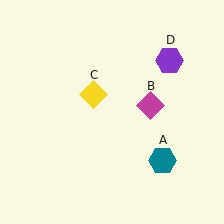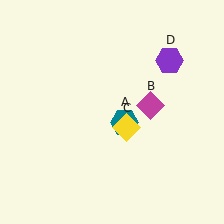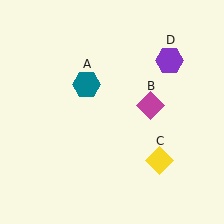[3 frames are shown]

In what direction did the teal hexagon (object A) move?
The teal hexagon (object A) moved up and to the left.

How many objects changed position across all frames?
2 objects changed position: teal hexagon (object A), yellow diamond (object C).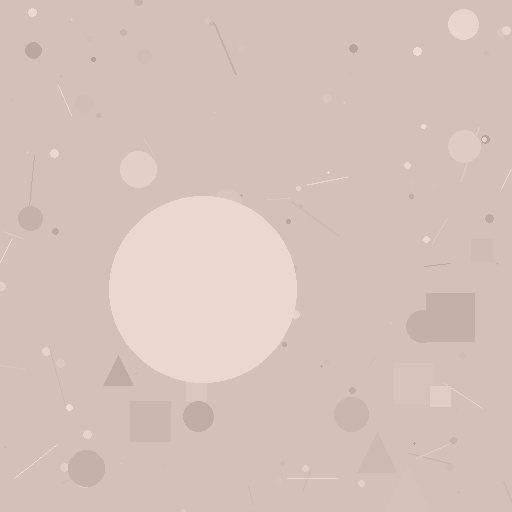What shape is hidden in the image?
A circle is hidden in the image.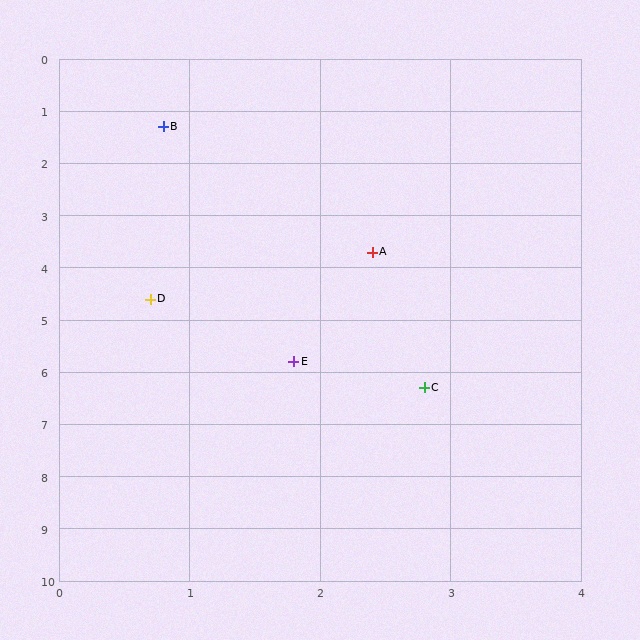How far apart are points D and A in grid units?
Points D and A are about 1.9 grid units apart.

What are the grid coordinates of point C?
Point C is at approximately (2.8, 6.3).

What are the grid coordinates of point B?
Point B is at approximately (0.8, 1.3).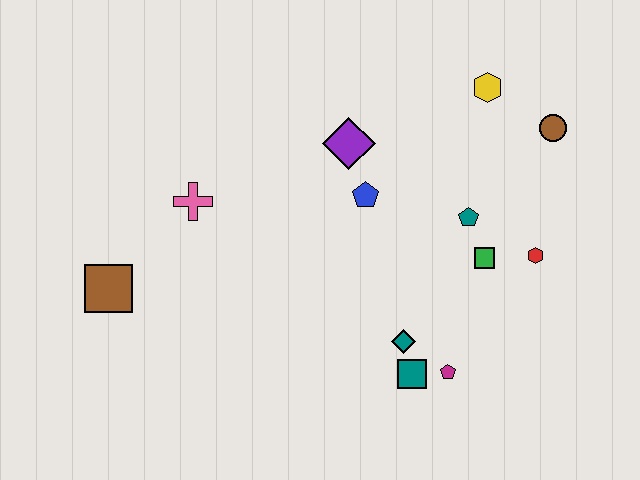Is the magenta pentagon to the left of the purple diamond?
No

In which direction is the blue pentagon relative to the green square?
The blue pentagon is to the left of the green square.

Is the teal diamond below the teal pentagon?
Yes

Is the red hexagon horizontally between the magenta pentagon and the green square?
No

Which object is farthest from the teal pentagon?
The brown square is farthest from the teal pentagon.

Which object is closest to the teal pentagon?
The green square is closest to the teal pentagon.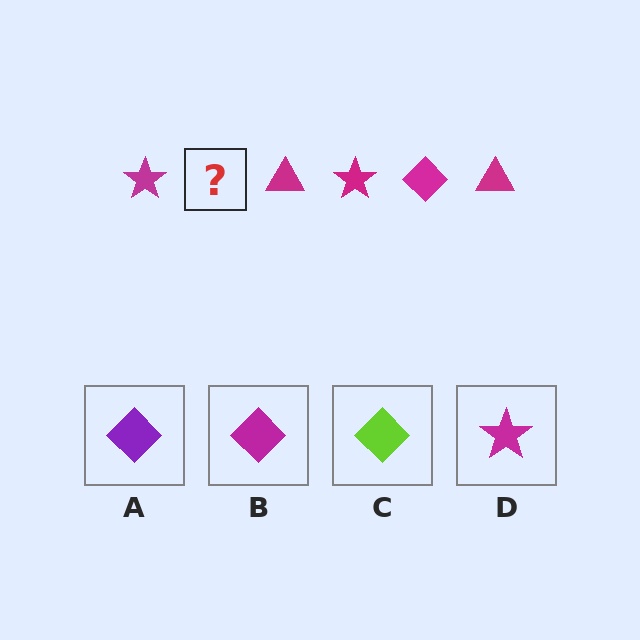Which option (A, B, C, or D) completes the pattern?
B.